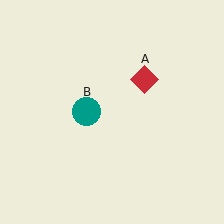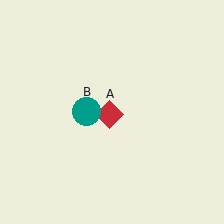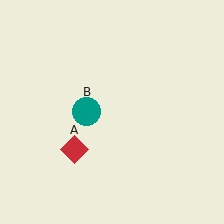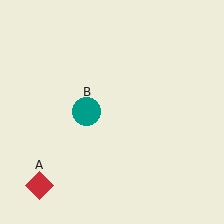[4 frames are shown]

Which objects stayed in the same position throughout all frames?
Teal circle (object B) remained stationary.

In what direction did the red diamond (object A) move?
The red diamond (object A) moved down and to the left.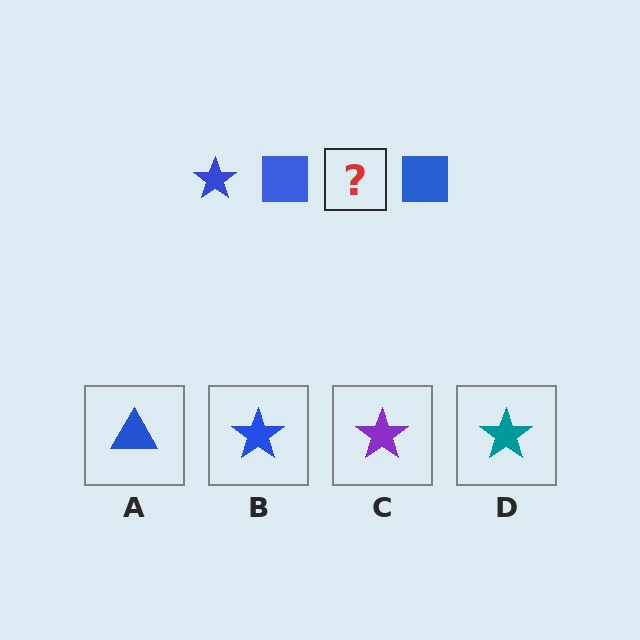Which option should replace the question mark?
Option B.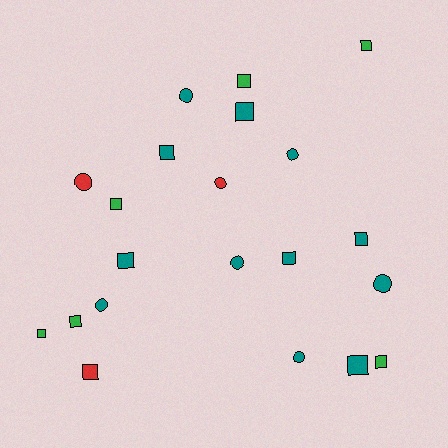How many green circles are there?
There are no green circles.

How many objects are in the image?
There are 21 objects.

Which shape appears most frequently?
Square, with 13 objects.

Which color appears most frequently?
Teal, with 12 objects.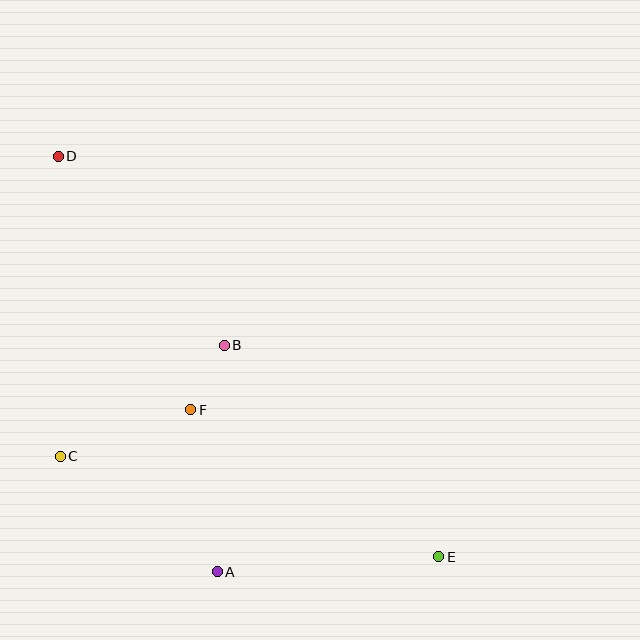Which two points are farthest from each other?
Points D and E are farthest from each other.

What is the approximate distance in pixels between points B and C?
The distance between B and C is approximately 198 pixels.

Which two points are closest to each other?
Points B and F are closest to each other.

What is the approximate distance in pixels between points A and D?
The distance between A and D is approximately 445 pixels.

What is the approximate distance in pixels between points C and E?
The distance between C and E is approximately 391 pixels.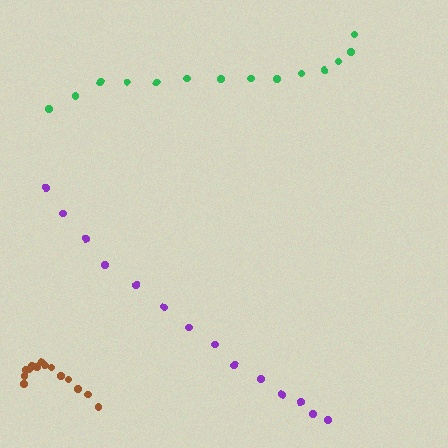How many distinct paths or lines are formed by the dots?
There are 3 distinct paths.